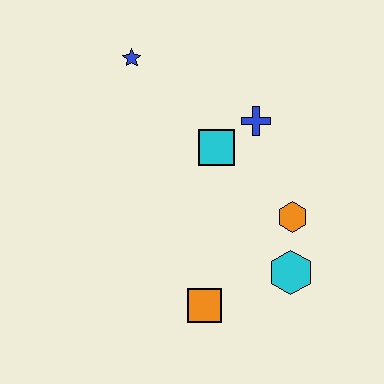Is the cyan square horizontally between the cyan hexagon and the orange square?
Yes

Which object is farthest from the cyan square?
The orange square is farthest from the cyan square.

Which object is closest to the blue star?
The cyan square is closest to the blue star.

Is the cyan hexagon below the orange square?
No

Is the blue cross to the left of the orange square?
No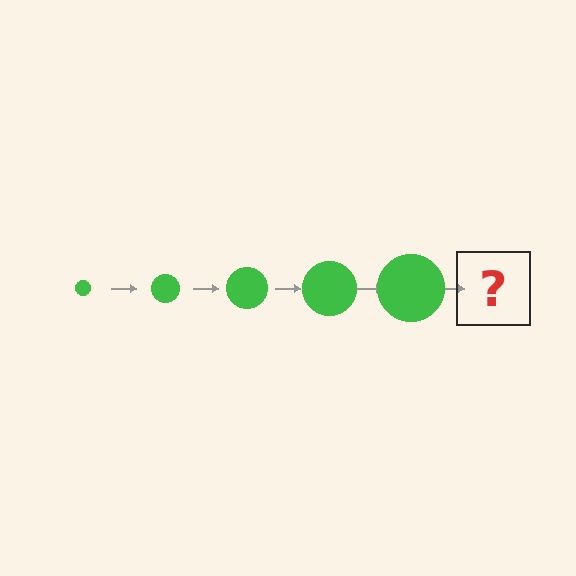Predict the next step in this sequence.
The next step is a green circle, larger than the previous one.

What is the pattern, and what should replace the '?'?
The pattern is that the circle gets progressively larger each step. The '?' should be a green circle, larger than the previous one.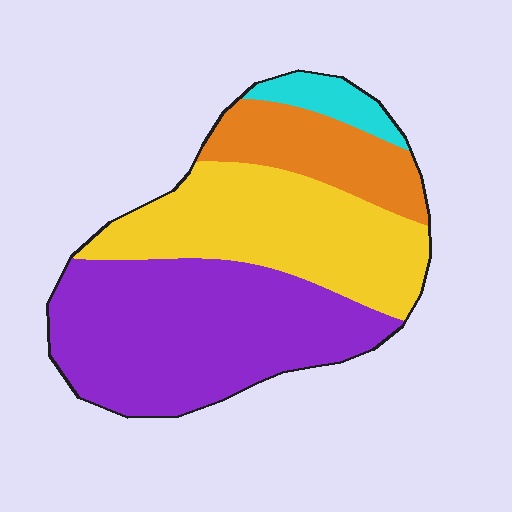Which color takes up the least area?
Cyan, at roughly 5%.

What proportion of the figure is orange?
Orange takes up less than a sixth of the figure.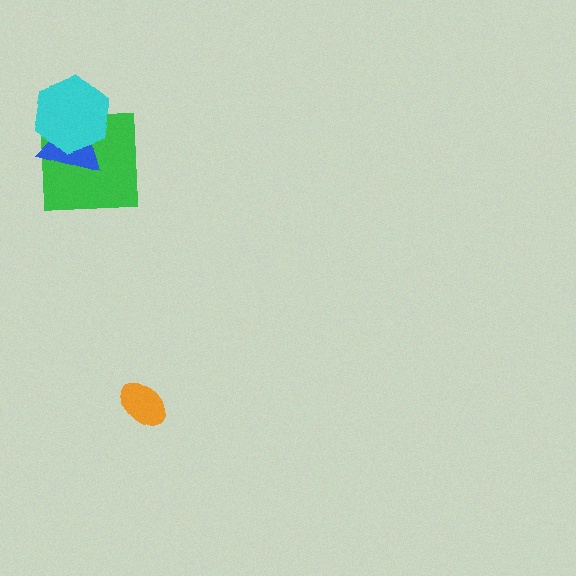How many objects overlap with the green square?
2 objects overlap with the green square.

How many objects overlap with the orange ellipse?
0 objects overlap with the orange ellipse.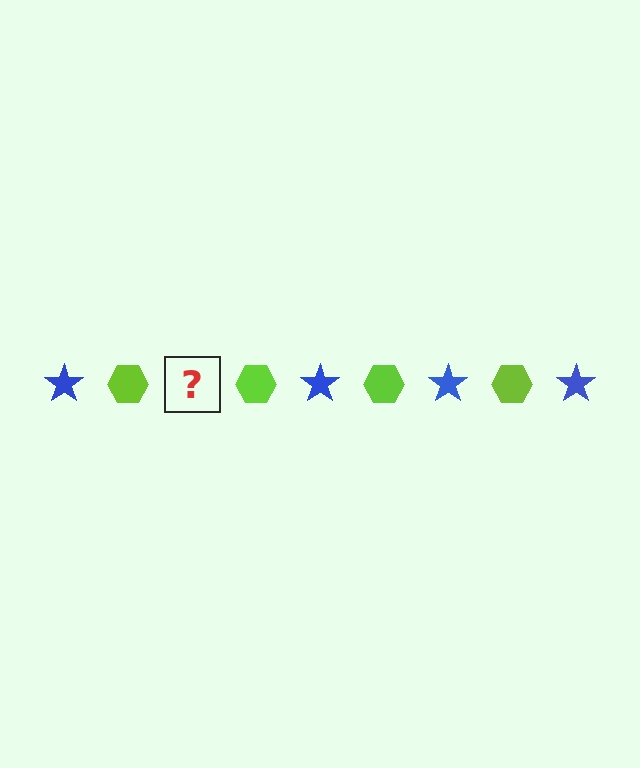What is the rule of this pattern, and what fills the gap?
The rule is that the pattern alternates between blue star and lime hexagon. The gap should be filled with a blue star.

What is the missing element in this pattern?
The missing element is a blue star.